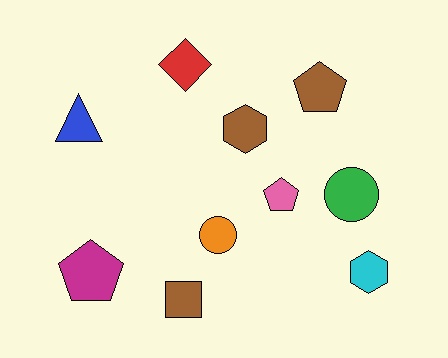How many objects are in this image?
There are 10 objects.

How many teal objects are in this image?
There are no teal objects.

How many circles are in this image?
There are 2 circles.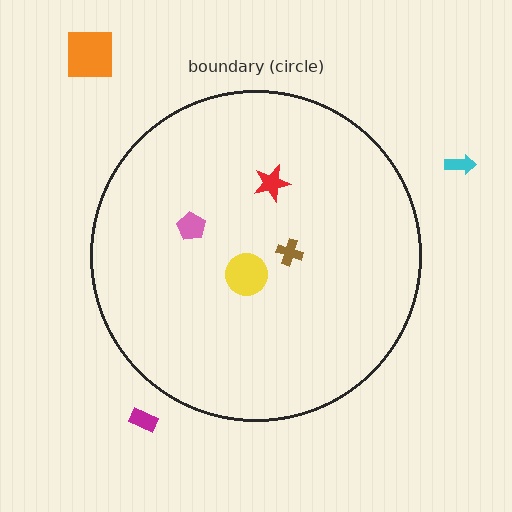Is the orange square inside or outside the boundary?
Outside.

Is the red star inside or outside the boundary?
Inside.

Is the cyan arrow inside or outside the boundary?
Outside.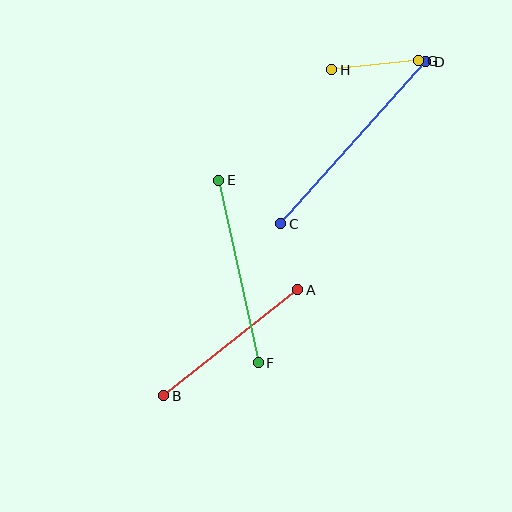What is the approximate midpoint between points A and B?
The midpoint is at approximately (231, 343) pixels.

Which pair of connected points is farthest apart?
Points C and D are farthest apart.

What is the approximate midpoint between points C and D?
The midpoint is at approximately (353, 143) pixels.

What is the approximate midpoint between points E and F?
The midpoint is at approximately (238, 271) pixels.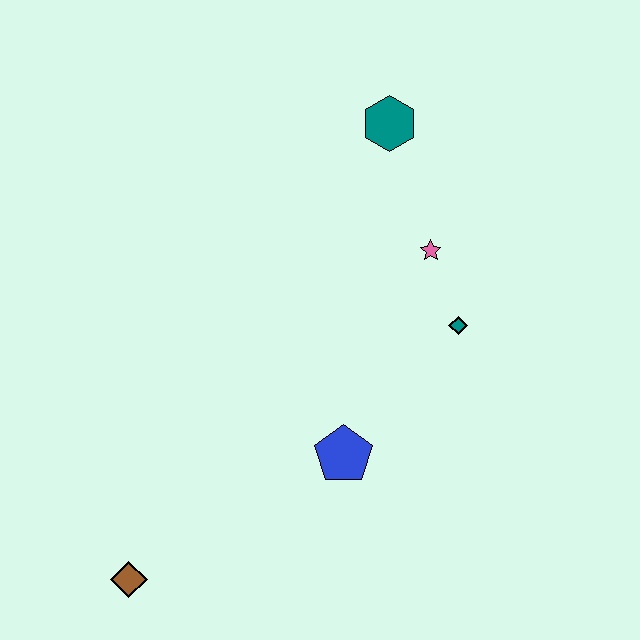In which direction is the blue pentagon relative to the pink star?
The blue pentagon is below the pink star.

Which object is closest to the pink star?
The teal diamond is closest to the pink star.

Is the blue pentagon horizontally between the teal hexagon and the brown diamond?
Yes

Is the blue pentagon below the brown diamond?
No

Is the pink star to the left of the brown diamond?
No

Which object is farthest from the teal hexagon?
The brown diamond is farthest from the teal hexagon.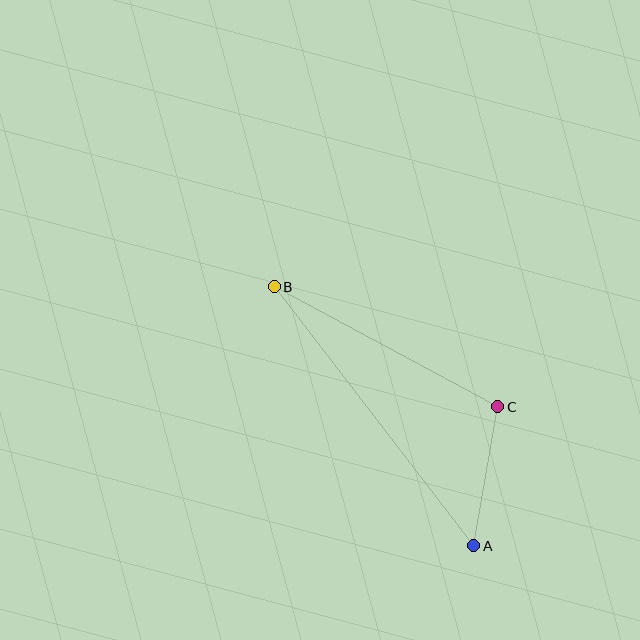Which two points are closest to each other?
Points A and C are closest to each other.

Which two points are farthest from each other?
Points A and B are farthest from each other.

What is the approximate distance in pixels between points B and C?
The distance between B and C is approximately 254 pixels.